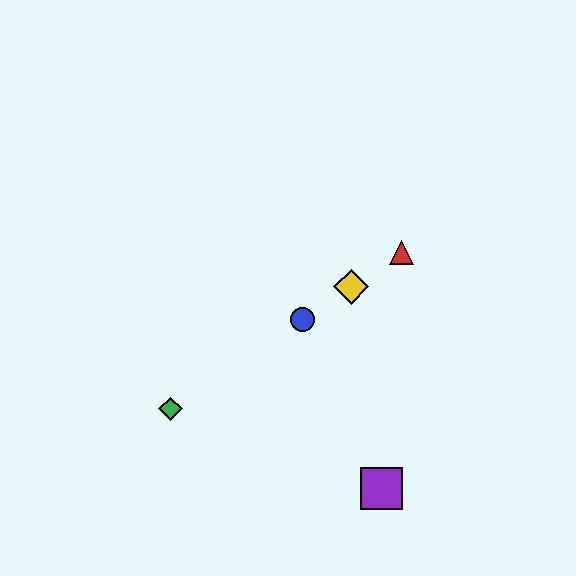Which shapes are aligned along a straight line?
The red triangle, the blue circle, the green diamond, the yellow diamond are aligned along a straight line.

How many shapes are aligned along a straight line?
4 shapes (the red triangle, the blue circle, the green diamond, the yellow diamond) are aligned along a straight line.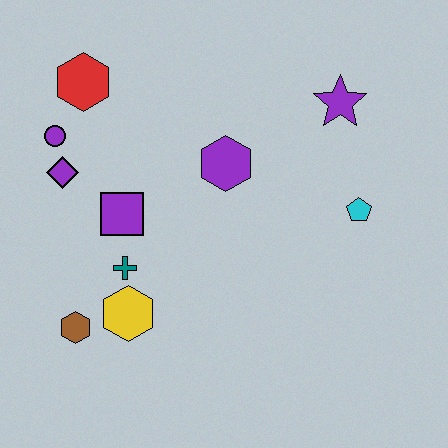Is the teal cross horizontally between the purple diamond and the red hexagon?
No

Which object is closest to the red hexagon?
The purple circle is closest to the red hexagon.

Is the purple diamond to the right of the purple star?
No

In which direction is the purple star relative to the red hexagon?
The purple star is to the right of the red hexagon.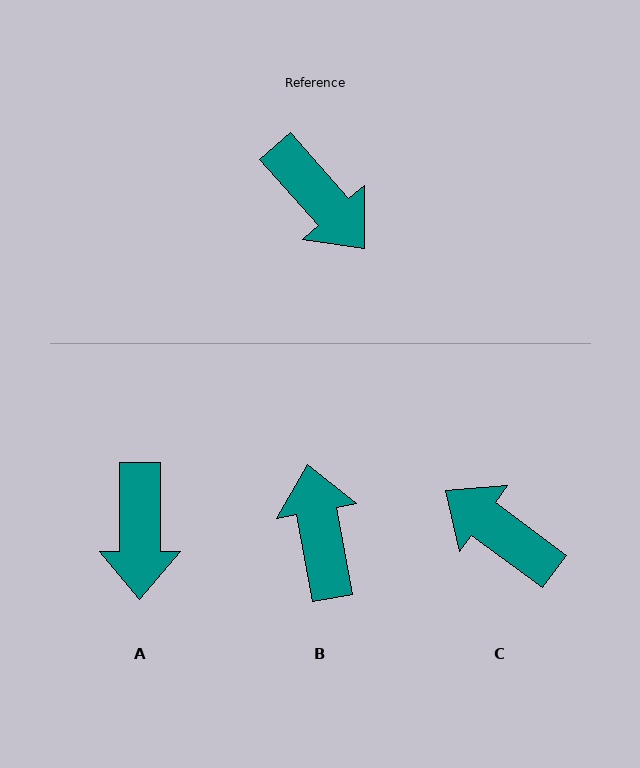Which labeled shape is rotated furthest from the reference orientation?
C, about 168 degrees away.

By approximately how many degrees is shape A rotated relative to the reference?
Approximately 41 degrees clockwise.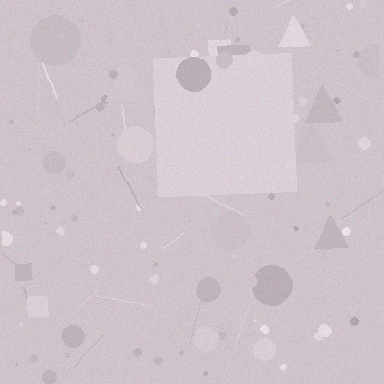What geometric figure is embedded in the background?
A square is embedded in the background.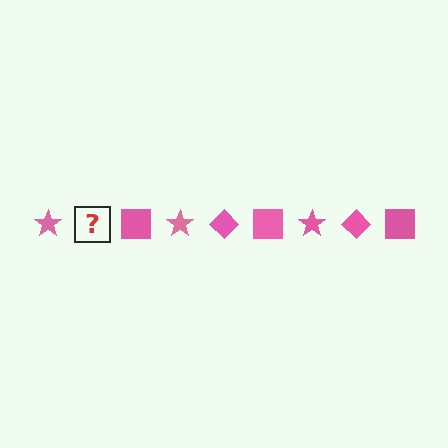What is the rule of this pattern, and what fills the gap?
The rule is that the pattern cycles through star, diamond, square shapes in pink. The gap should be filled with a pink diamond.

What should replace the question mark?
The question mark should be replaced with a pink diamond.